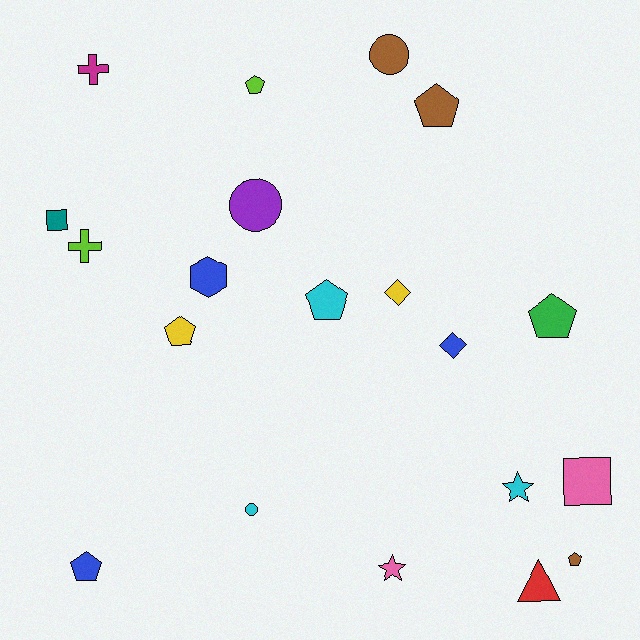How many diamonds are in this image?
There are 2 diamonds.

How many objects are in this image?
There are 20 objects.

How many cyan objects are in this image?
There are 3 cyan objects.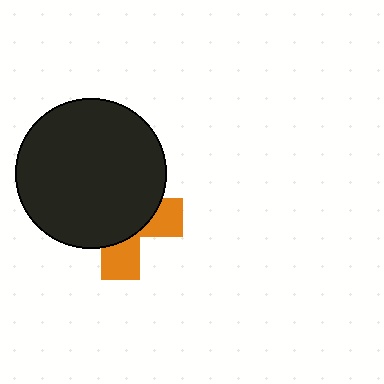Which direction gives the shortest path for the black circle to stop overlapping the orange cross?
Moving toward the upper-left gives the shortest separation.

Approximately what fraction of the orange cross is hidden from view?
Roughly 67% of the orange cross is hidden behind the black circle.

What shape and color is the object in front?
The object in front is a black circle.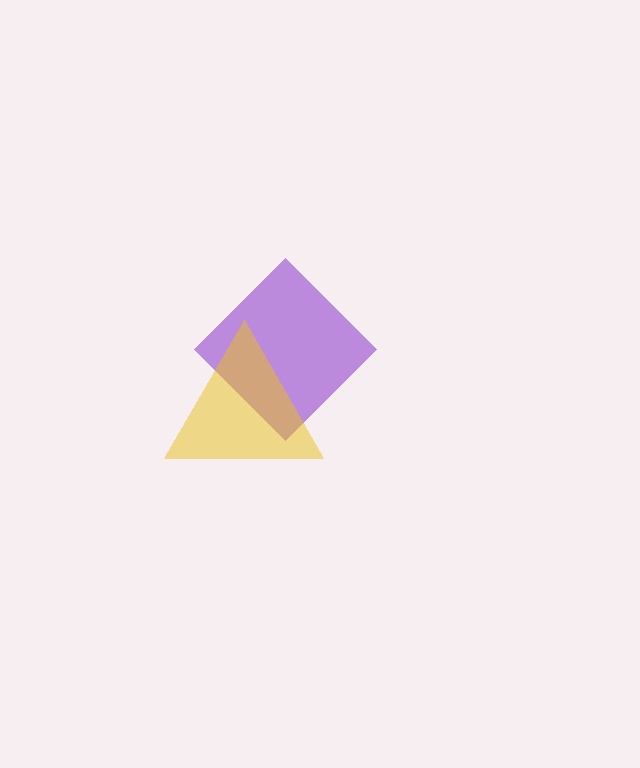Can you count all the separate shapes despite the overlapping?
Yes, there are 2 separate shapes.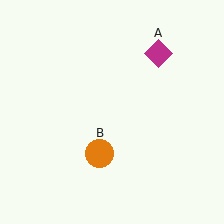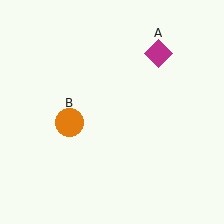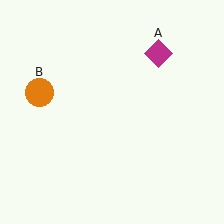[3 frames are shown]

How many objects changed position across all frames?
1 object changed position: orange circle (object B).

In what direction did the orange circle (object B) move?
The orange circle (object B) moved up and to the left.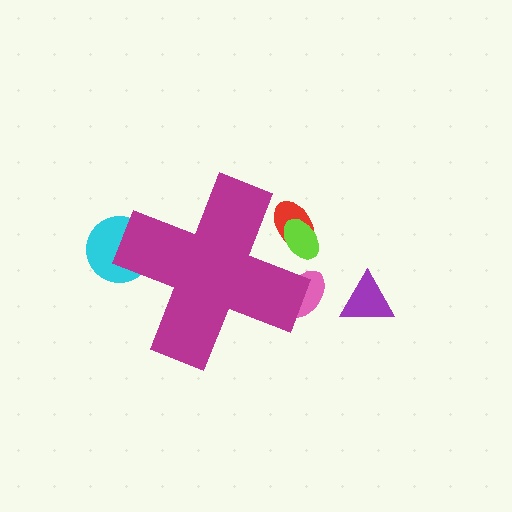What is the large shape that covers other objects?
A magenta cross.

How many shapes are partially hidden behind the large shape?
4 shapes are partially hidden.